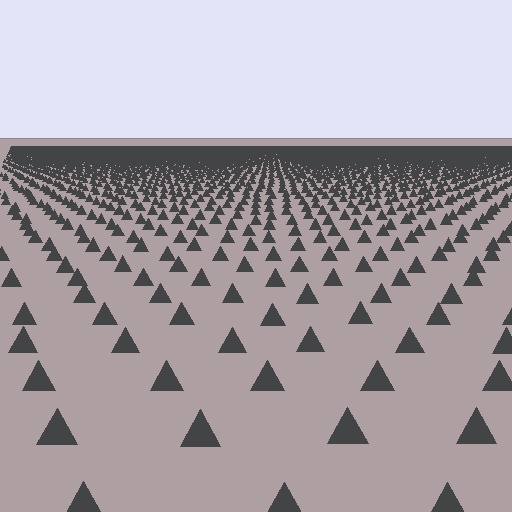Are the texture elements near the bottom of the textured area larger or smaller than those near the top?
Larger. Near the bottom, elements are closer to the viewer and appear at a bigger on-screen size.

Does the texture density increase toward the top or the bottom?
Density increases toward the top.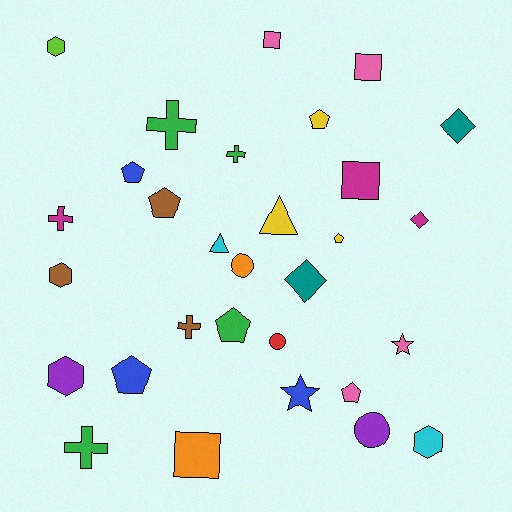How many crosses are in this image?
There are 5 crosses.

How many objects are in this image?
There are 30 objects.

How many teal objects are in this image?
There are 2 teal objects.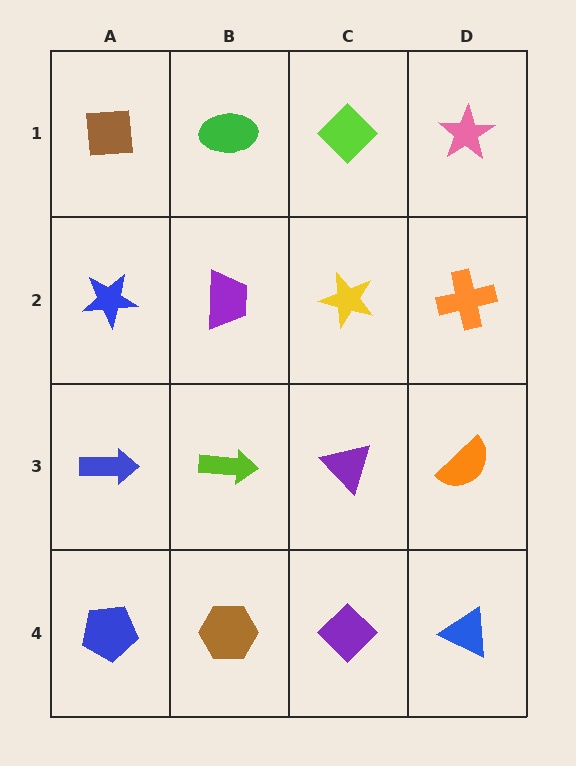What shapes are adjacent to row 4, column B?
A lime arrow (row 3, column B), a blue pentagon (row 4, column A), a purple diamond (row 4, column C).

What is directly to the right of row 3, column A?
A lime arrow.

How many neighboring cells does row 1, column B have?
3.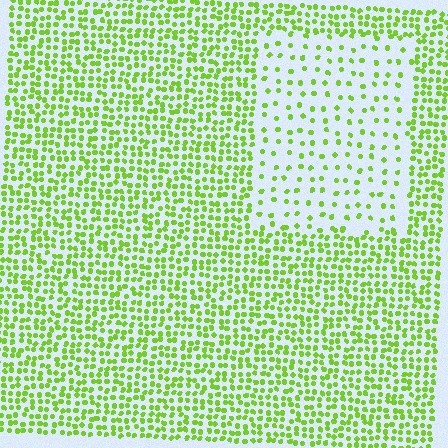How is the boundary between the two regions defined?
The boundary is defined by a change in element density (approximately 2.7x ratio). All elements are the same color, size, and shape.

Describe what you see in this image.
The image contains small lime elements arranged at two different densities. A rectangle-shaped region is visible where the elements are less densely packed than the surrounding area.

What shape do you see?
I see a rectangle.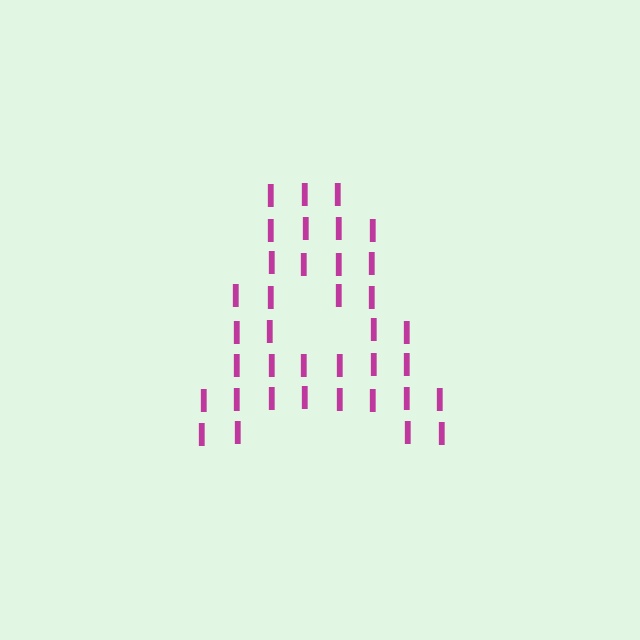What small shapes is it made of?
It is made of small letter I's.